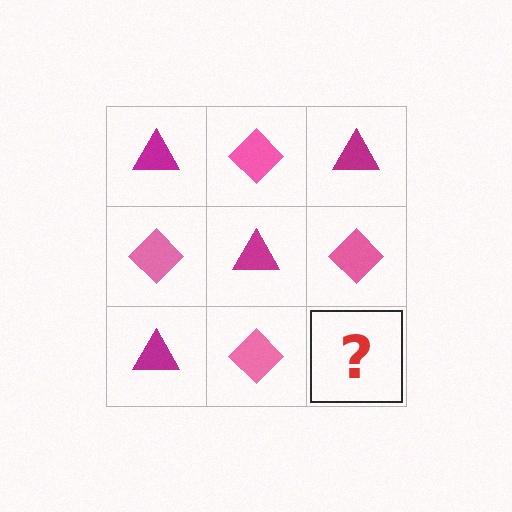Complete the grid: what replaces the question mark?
The question mark should be replaced with a magenta triangle.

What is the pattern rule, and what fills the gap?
The rule is that it alternates magenta triangle and pink diamond in a checkerboard pattern. The gap should be filled with a magenta triangle.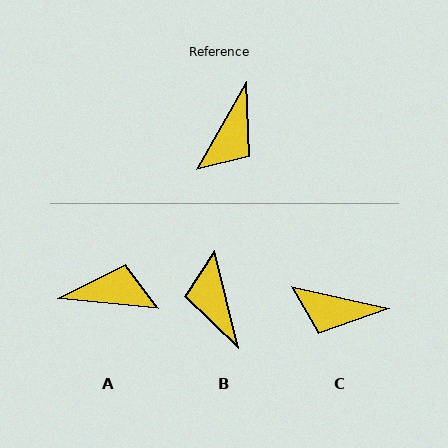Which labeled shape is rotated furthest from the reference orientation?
B, about 137 degrees away.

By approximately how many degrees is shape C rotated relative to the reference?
Approximately 73 degrees clockwise.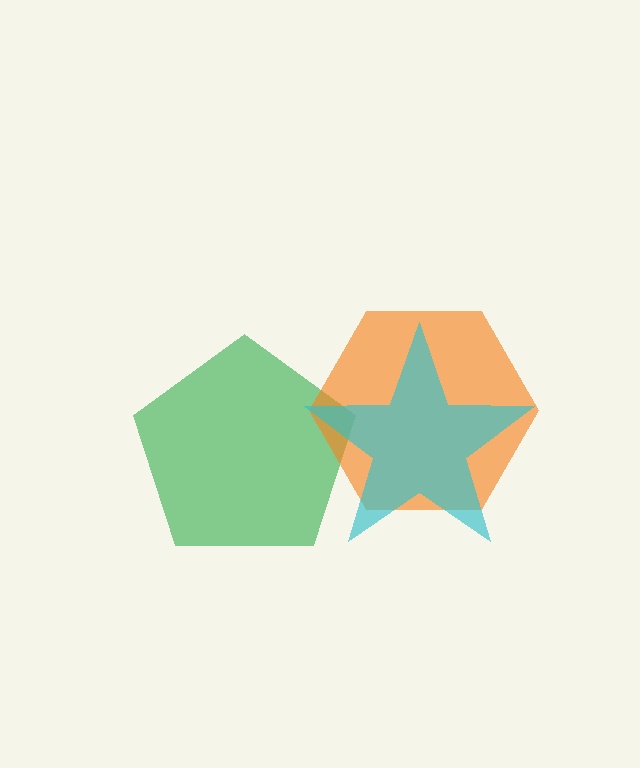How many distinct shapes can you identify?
There are 3 distinct shapes: a green pentagon, an orange hexagon, a cyan star.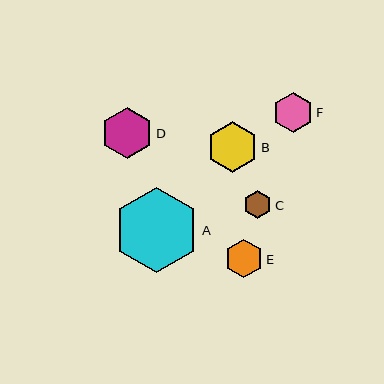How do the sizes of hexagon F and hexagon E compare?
Hexagon F and hexagon E are approximately the same size.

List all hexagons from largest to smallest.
From largest to smallest: A, D, B, F, E, C.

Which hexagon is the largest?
Hexagon A is the largest with a size of approximately 85 pixels.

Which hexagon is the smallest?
Hexagon C is the smallest with a size of approximately 28 pixels.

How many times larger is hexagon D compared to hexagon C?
Hexagon D is approximately 1.8 times the size of hexagon C.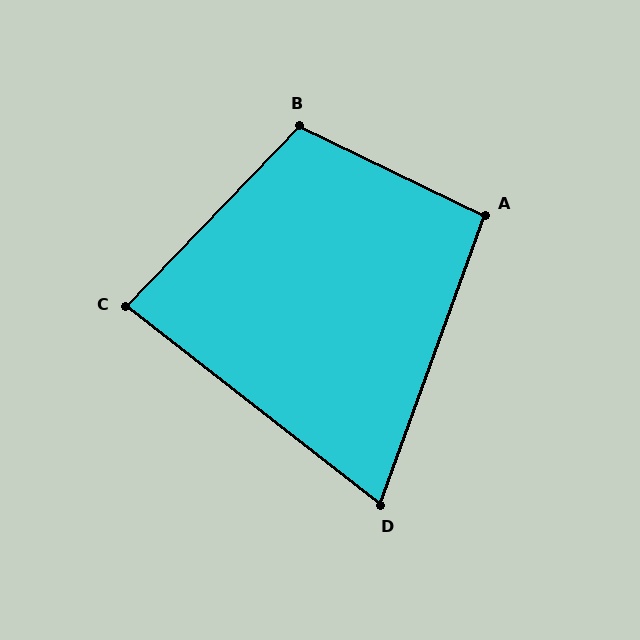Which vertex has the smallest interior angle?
D, at approximately 72 degrees.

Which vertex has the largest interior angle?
B, at approximately 108 degrees.